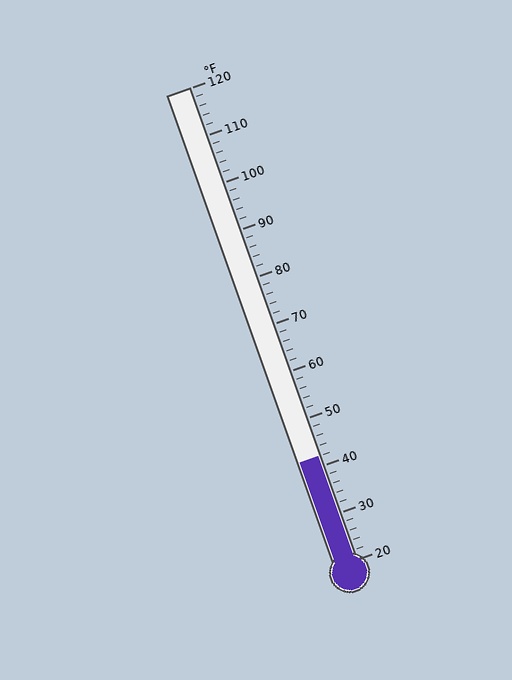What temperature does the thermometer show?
The thermometer shows approximately 42°F.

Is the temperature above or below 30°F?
The temperature is above 30°F.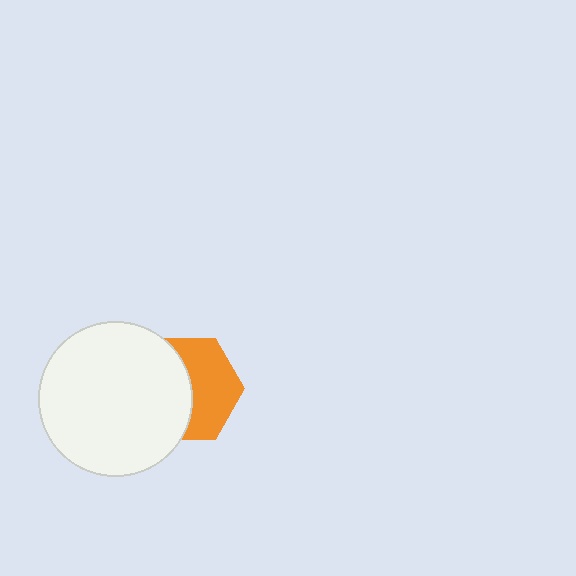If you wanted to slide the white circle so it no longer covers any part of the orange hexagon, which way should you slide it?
Slide it left — that is the most direct way to separate the two shapes.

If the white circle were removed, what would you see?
You would see the complete orange hexagon.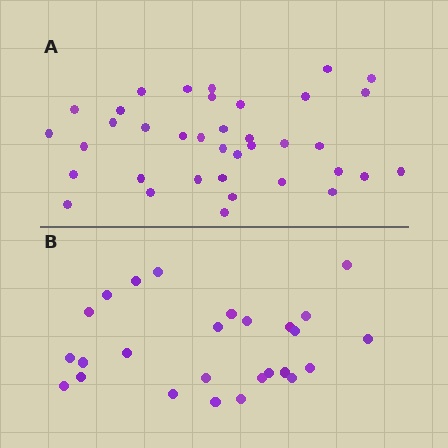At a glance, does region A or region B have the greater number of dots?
Region A (the top region) has more dots.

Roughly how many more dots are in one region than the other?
Region A has roughly 12 or so more dots than region B.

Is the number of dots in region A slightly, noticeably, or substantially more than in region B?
Region A has noticeably more, but not dramatically so. The ratio is roughly 1.4 to 1.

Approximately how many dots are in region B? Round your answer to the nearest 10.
About 30 dots. (The exact count is 26, which rounds to 30.)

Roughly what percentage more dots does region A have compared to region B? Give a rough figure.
About 40% more.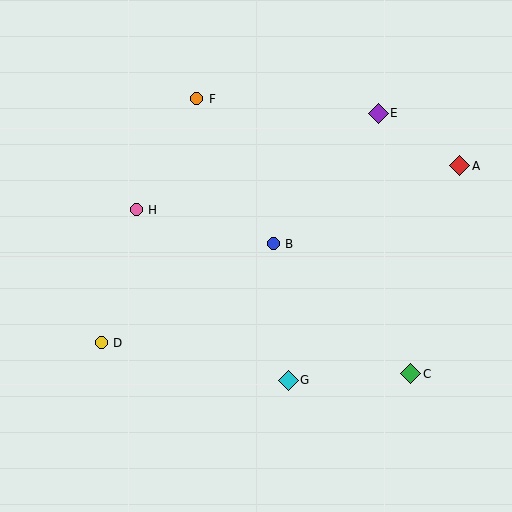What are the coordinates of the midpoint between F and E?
The midpoint between F and E is at (287, 106).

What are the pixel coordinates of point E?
Point E is at (378, 113).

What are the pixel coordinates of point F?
Point F is at (197, 99).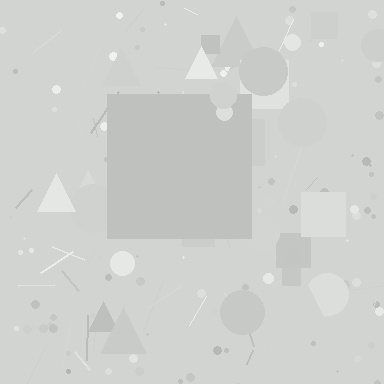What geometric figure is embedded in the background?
A square is embedded in the background.